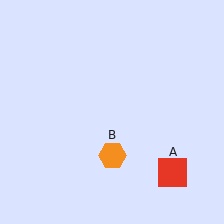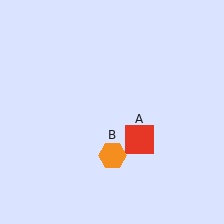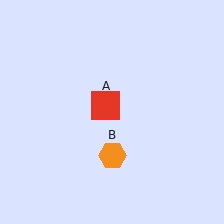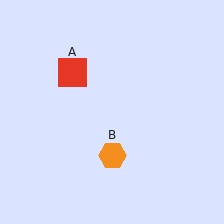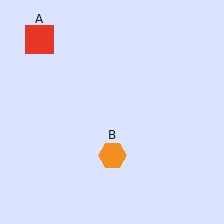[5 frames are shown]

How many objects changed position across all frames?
1 object changed position: red square (object A).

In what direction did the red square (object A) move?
The red square (object A) moved up and to the left.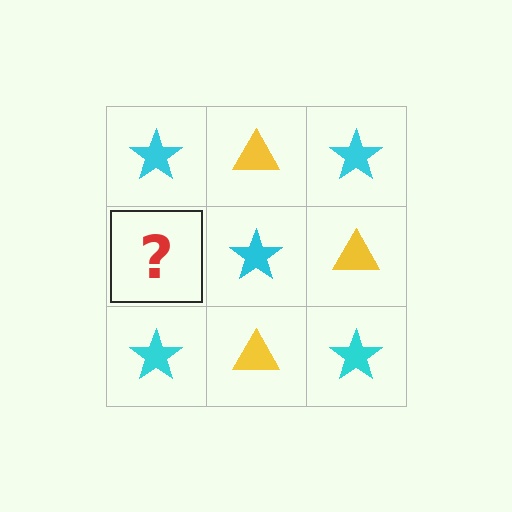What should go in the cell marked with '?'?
The missing cell should contain a yellow triangle.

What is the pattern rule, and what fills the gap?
The rule is that it alternates cyan star and yellow triangle in a checkerboard pattern. The gap should be filled with a yellow triangle.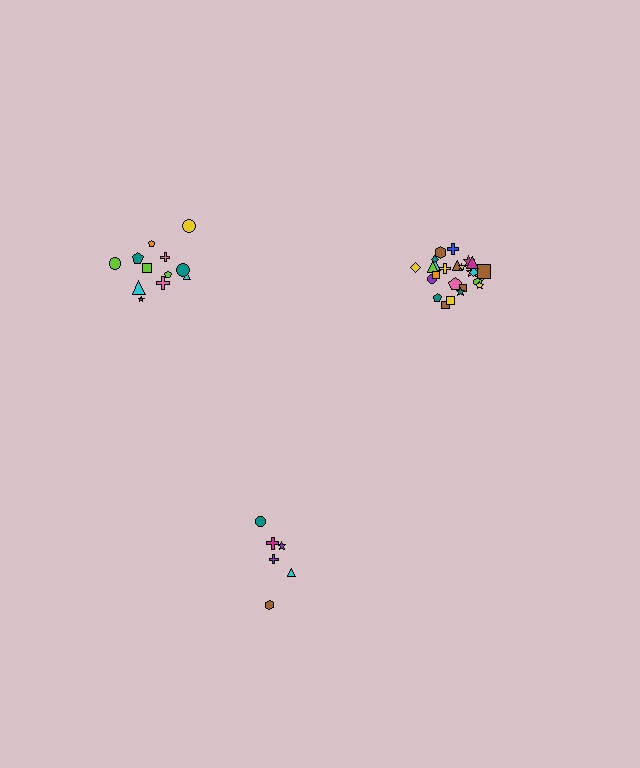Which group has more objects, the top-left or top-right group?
The top-right group.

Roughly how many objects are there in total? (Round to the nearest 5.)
Roughly 45 objects in total.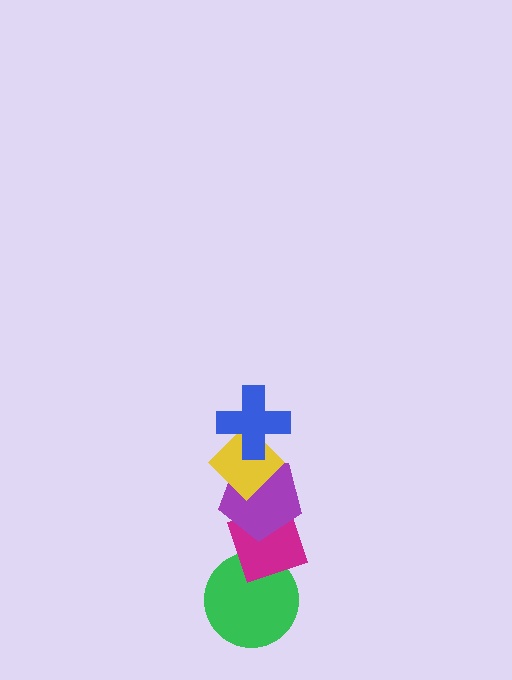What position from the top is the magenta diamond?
The magenta diamond is 4th from the top.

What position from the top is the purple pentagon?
The purple pentagon is 3rd from the top.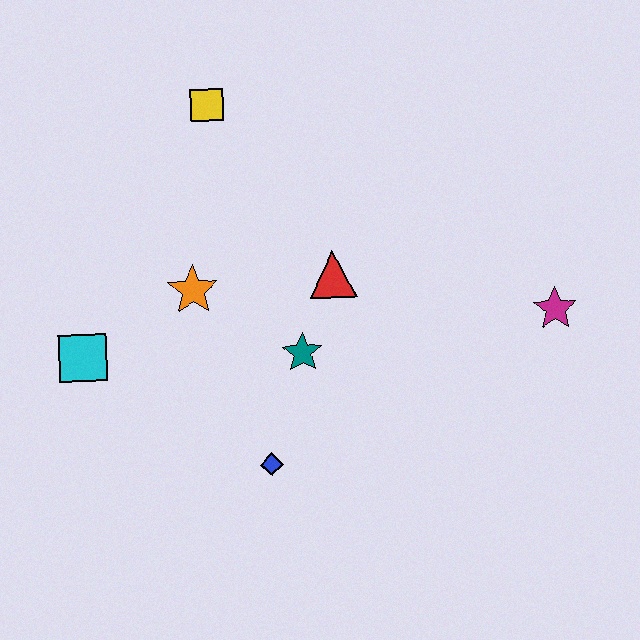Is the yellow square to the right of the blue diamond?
No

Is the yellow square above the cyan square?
Yes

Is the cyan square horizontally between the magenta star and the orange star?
No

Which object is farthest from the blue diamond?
The yellow square is farthest from the blue diamond.